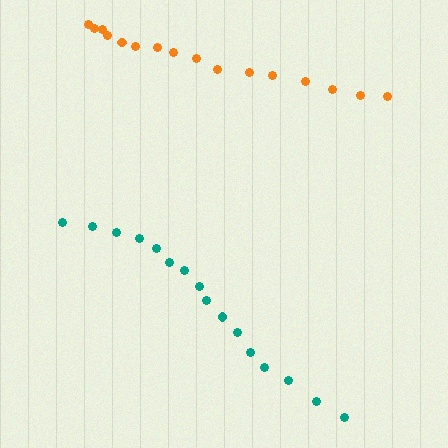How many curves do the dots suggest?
There are 2 distinct paths.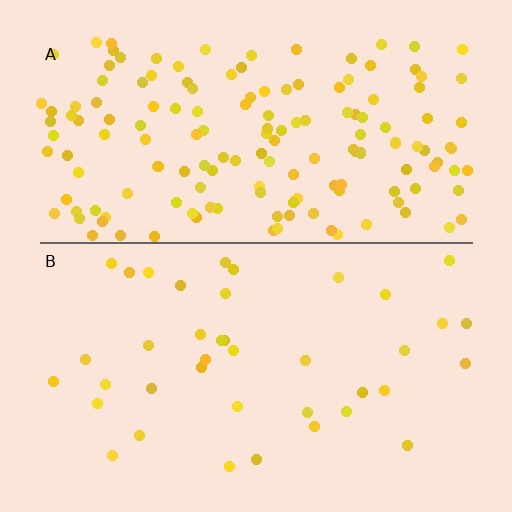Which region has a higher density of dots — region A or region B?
A (the top).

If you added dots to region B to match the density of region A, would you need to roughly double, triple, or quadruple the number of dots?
Approximately quadruple.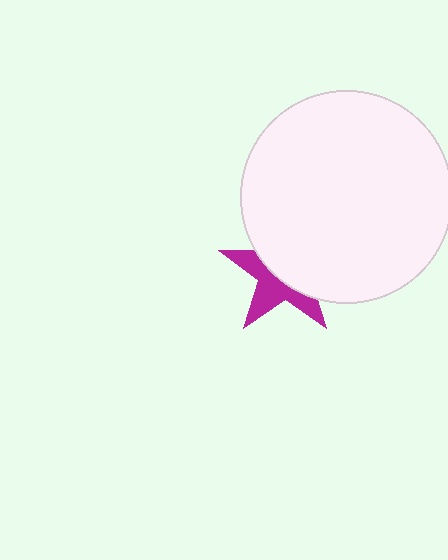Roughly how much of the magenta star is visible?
A small part of it is visible (roughly 44%).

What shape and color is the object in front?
The object in front is a white circle.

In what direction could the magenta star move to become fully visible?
The magenta star could move toward the lower-left. That would shift it out from behind the white circle entirely.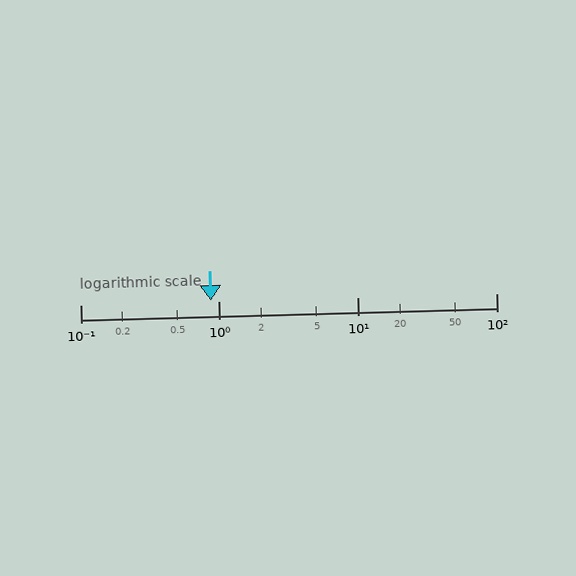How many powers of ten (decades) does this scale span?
The scale spans 3 decades, from 0.1 to 100.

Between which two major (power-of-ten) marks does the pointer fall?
The pointer is between 0.1 and 1.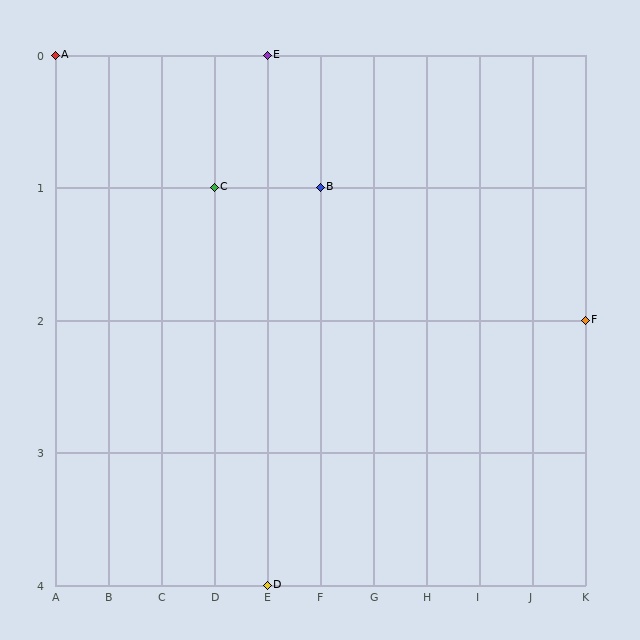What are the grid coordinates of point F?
Point F is at grid coordinates (K, 2).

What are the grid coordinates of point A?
Point A is at grid coordinates (A, 0).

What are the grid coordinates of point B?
Point B is at grid coordinates (F, 1).